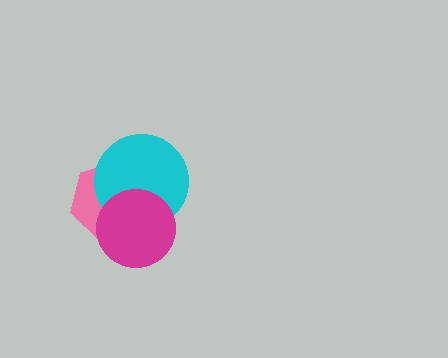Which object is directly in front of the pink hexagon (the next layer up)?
The cyan circle is directly in front of the pink hexagon.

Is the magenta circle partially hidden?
No, no other shape covers it.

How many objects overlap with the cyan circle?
2 objects overlap with the cyan circle.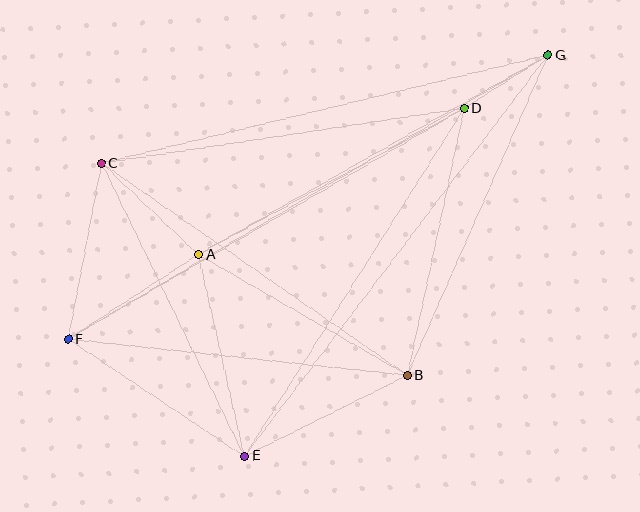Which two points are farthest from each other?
Points F and G are farthest from each other.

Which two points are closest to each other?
Points D and G are closest to each other.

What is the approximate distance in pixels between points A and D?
The distance between A and D is approximately 303 pixels.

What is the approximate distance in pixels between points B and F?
The distance between B and F is approximately 341 pixels.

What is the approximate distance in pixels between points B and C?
The distance between B and C is approximately 372 pixels.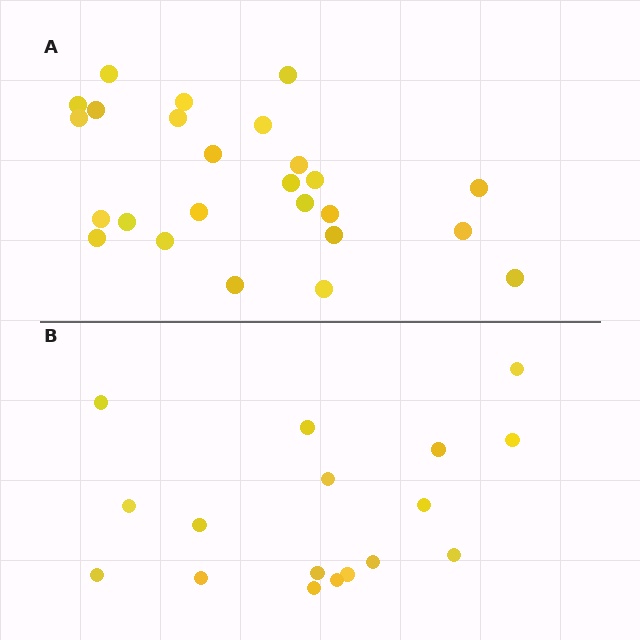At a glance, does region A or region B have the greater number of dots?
Region A (the top region) has more dots.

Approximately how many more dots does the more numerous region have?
Region A has roughly 8 or so more dots than region B.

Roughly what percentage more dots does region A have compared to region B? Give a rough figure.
About 45% more.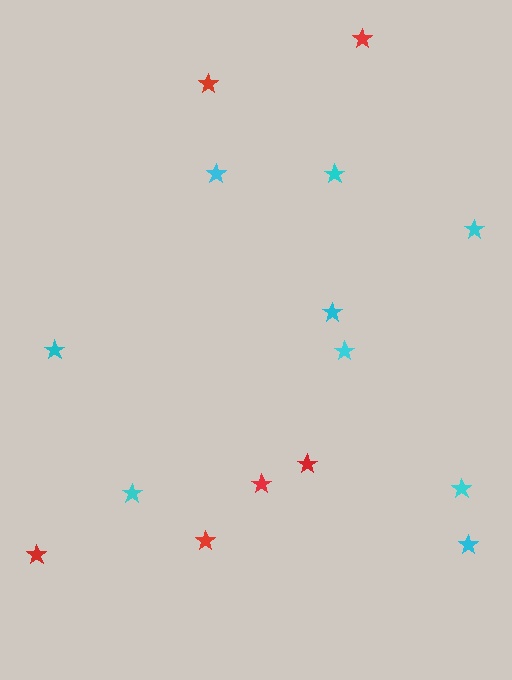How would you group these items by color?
There are 2 groups: one group of red stars (6) and one group of cyan stars (9).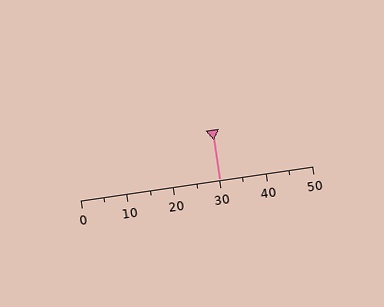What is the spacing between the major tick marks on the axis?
The major ticks are spaced 10 apart.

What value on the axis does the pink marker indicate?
The marker indicates approximately 30.